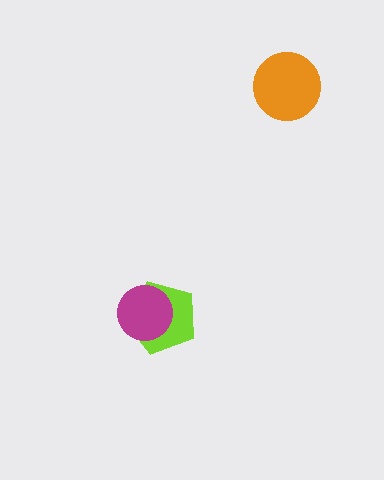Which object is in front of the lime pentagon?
The magenta circle is in front of the lime pentagon.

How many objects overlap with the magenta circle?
1 object overlaps with the magenta circle.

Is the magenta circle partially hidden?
No, no other shape covers it.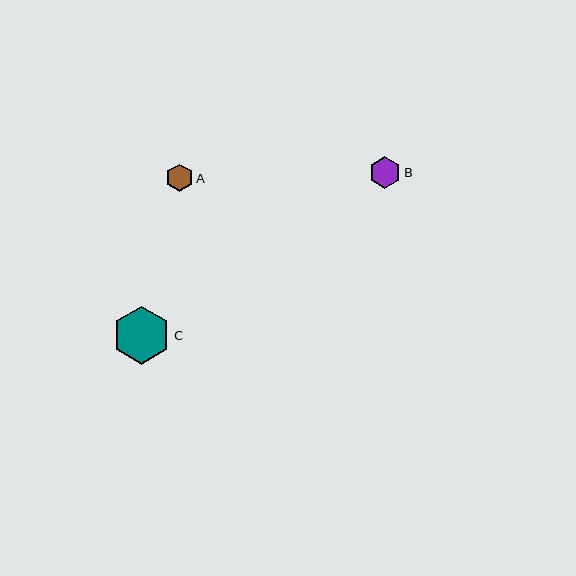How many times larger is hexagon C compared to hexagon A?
Hexagon C is approximately 2.1 times the size of hexagon A.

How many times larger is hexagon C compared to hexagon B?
Hexagon C is approximately 1.8 times the size of hexagon B.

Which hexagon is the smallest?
Hexagon A is the smallest with a size of approximately 27 pixels.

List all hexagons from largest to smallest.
From largest to smallest: C, B, A.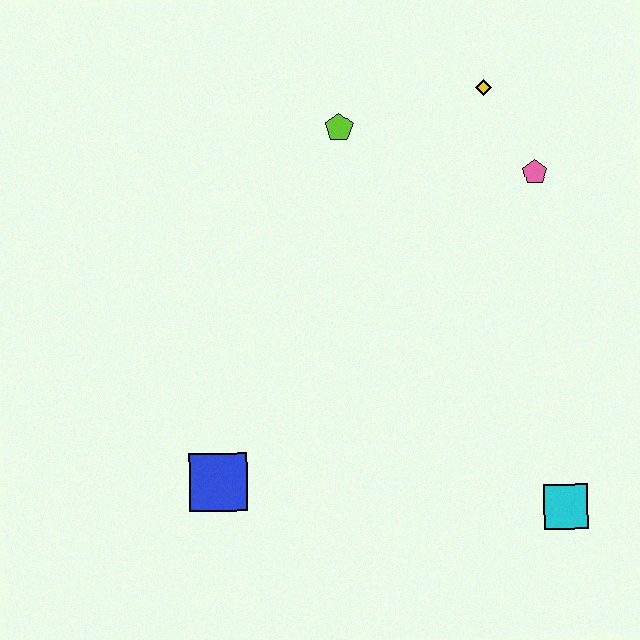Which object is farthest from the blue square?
The yellow diamond is farthest from the blue square.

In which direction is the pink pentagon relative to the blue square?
The pink pentagon is to the right of the blue square.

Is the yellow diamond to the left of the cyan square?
Yes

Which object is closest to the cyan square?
The pink pentagon is closest to the cyan square.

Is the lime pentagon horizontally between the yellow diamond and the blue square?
Yes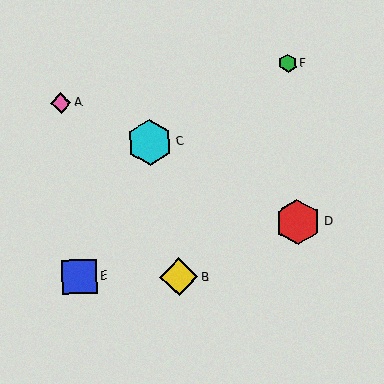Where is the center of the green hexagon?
The center of the green hexagon is at (288, 63).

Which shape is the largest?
The cyan hexagon (labeled C) is the largest.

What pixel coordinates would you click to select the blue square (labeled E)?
Click at (80, 277) to select the blue square E.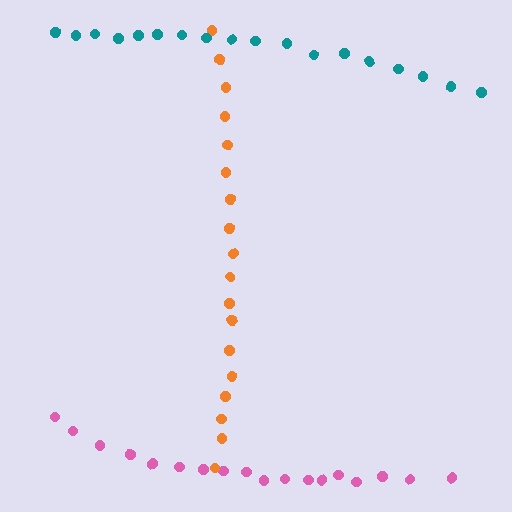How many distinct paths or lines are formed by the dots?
There are 3 distinct paths.